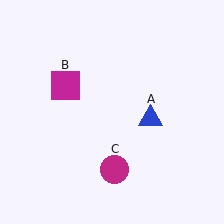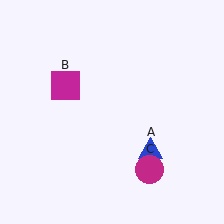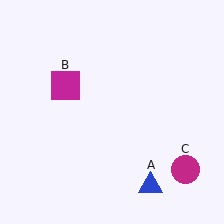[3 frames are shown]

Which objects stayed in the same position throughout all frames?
Magenta square (object B) remained stationary.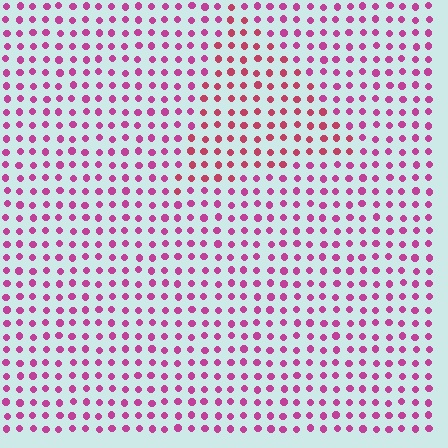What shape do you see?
I see a triangle.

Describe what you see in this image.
The image is filled with small magenta elements in a uniform arrangement. A triangle-shaped region is visible where the elements are tinted to a slightly different hue, forming a subtle color boundary.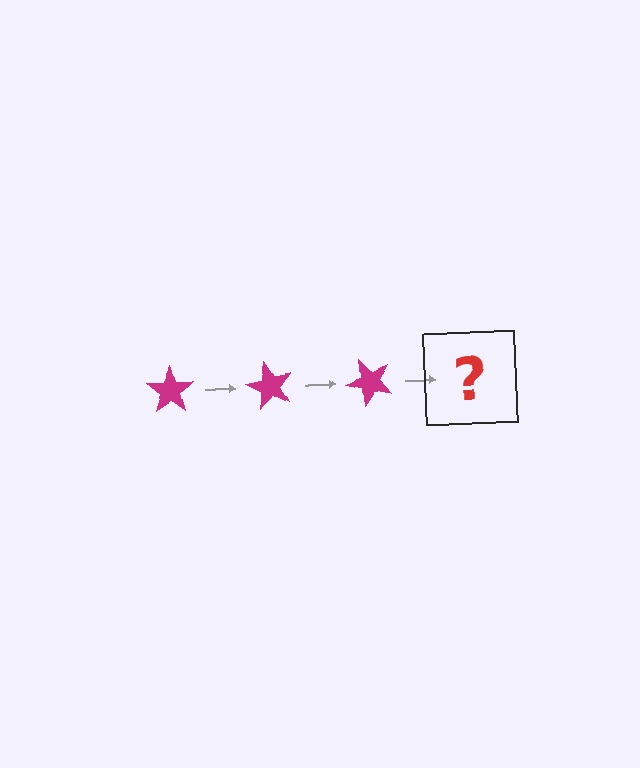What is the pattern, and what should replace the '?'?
The pattern is that the star rotates 60 degrees each step. The '?' should be a magenta star rotated 180 degrees.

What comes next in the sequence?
The next element should be a magenta star rotated 180 degrees.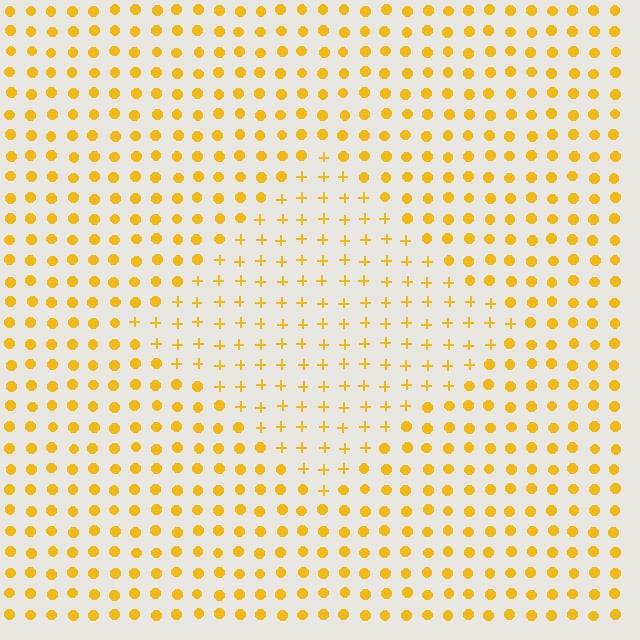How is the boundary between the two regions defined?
The boundary is defined by a change in element shape: plus signs inside vs. circles outside. All elements share the same color and spacing.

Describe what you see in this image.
The image is filled with small yellow elements arranged in a uniform grid. A diamond-shaped region contains plus signs, while the surrounding area contains circles. The boundary is defined purely by the change in element shape.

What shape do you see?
I see a diamond.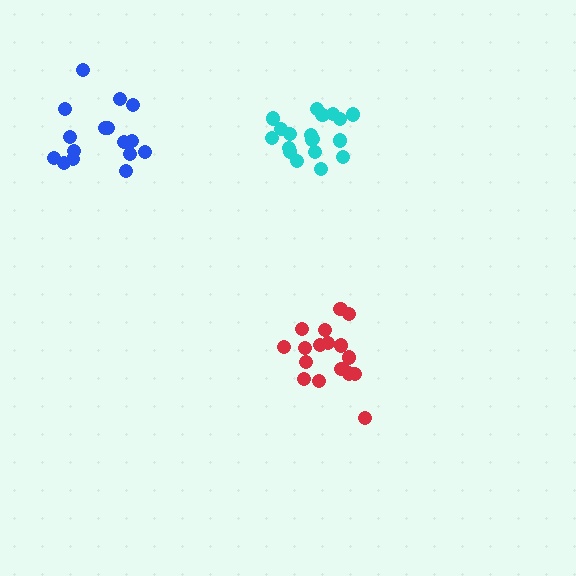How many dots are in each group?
Group 1: 18 dots, Group 2: 16 dots, Group 3: 19 dots (53 total).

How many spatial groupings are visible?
There are 3 spatial groupings.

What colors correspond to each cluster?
The clusters are colored: red, blue, cyan.